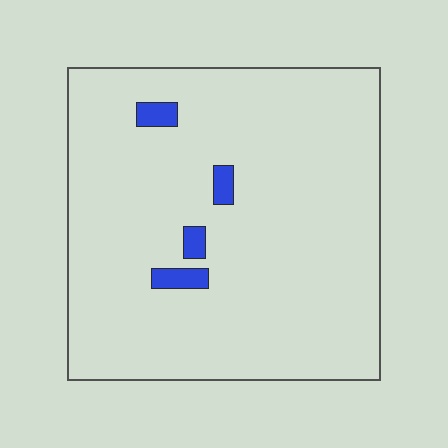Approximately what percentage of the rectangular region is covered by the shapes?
Approximately 5%.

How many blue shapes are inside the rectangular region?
4.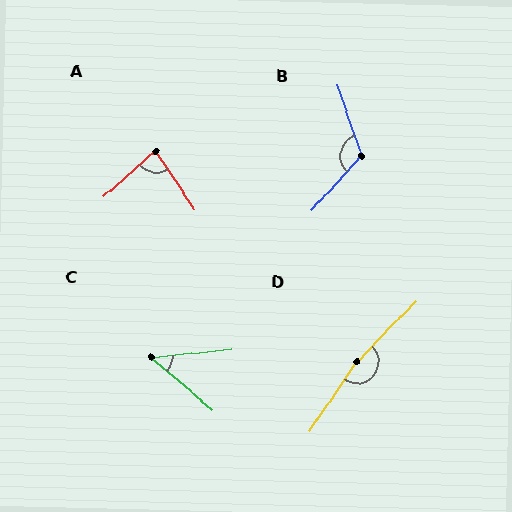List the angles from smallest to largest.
C (46°), A (82°), B (118°), D (170°).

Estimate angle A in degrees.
Approximately 82 degrees.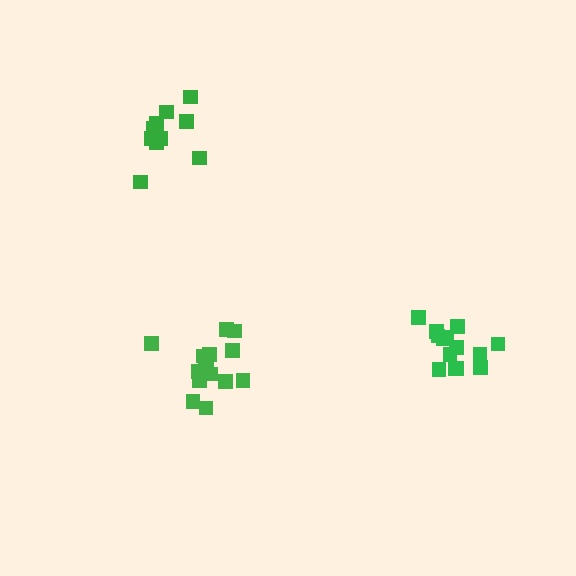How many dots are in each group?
Group 1: 15 dots, Group 2: 14 dots, Group 3: 10 dots (39 total).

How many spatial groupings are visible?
There are 3 spatial groupings.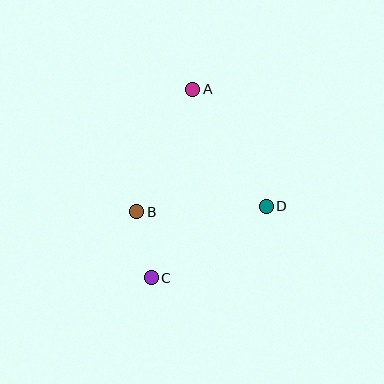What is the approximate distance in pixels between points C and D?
The distance between C and D is approximately 135 pixels.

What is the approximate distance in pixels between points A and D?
The distance between A and D is approximately 138 pixels.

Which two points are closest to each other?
Points B and C are closest to each other.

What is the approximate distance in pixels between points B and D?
The distance between B and D is approximately 129 pixels.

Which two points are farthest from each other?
Points A and C are farthest from each other.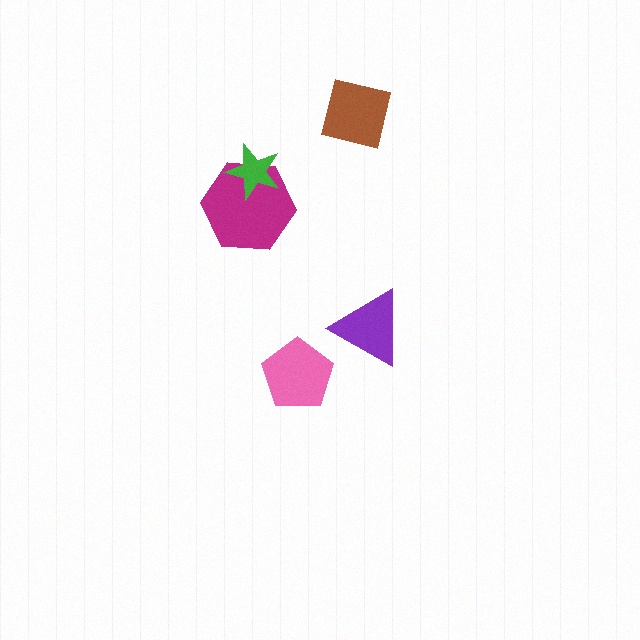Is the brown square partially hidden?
No, no other shape covers it.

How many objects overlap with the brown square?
0 objects overlap with the brown square.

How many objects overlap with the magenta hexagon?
1 object overlaps with the magenta hexagon.